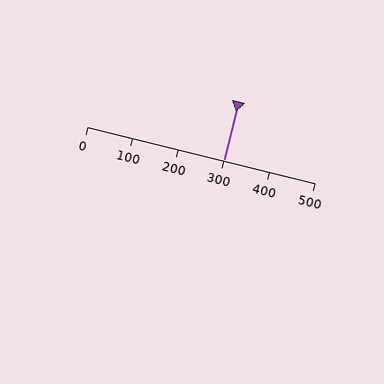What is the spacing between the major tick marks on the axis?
The major ticks are spaced 100 apart.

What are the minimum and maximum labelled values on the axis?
The axis runs from 0 to 500.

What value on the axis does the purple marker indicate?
The marker indicates approximately 300.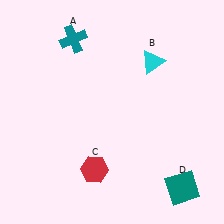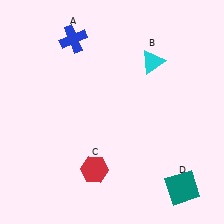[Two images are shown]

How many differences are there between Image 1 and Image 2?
There is 1 difference between the two images.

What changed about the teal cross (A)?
In Image 1, A is teal. In Image 2, it changed to blue.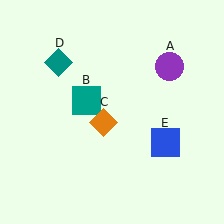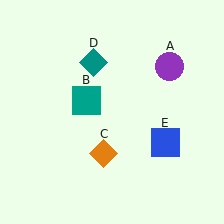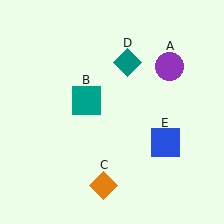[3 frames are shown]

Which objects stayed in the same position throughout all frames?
Purple circle (object A) and teal square (object B) and blue square (object E) remained stationary.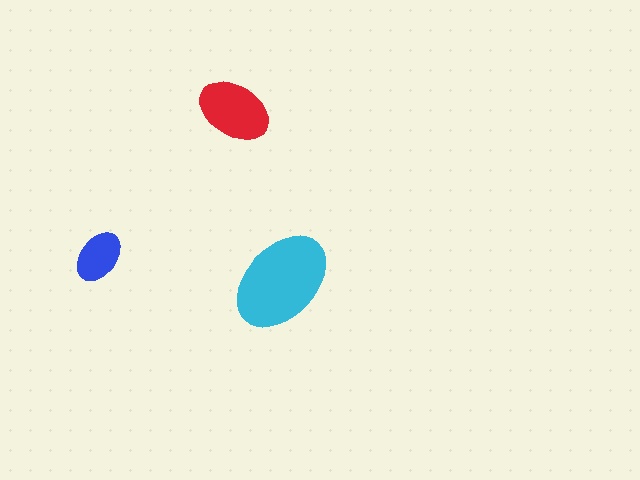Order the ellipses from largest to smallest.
the cyan one, the red one, the blue one.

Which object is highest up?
The red ellipse is topmost.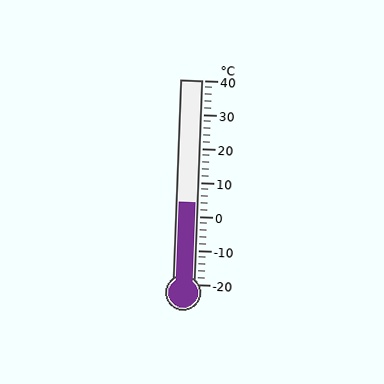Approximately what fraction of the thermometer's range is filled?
The thermometer is filled to approximately 40% of its range.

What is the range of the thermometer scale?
The thermometer scale ranges from -20°C to 40°C.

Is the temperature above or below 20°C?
The temperature is below 20°C.